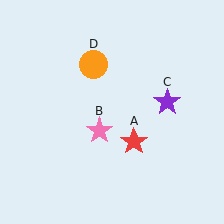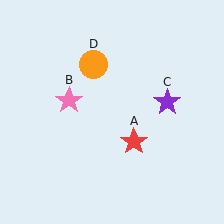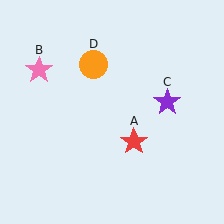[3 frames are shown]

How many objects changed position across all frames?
1 object changed position: pink star (object B).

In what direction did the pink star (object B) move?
The pink star (object B) moved up and to the left.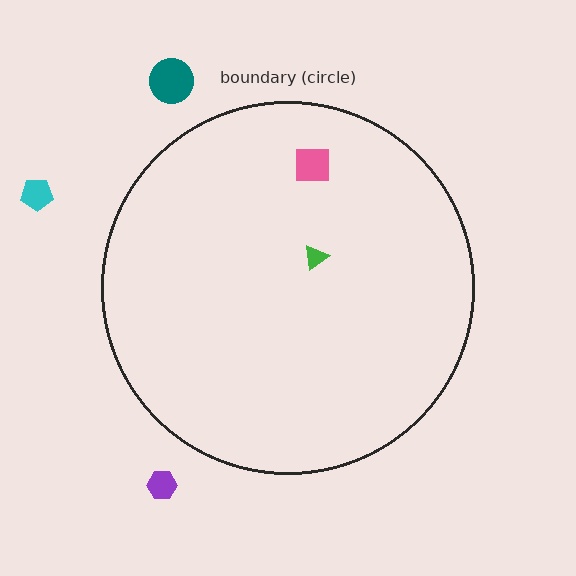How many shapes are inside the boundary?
2 inside, 3 outside.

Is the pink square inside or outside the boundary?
Inside.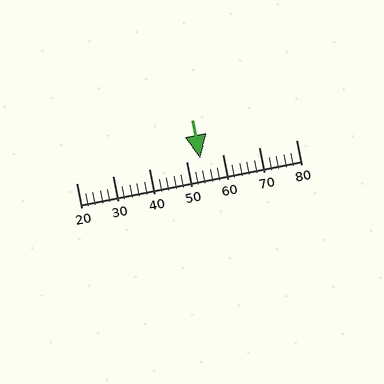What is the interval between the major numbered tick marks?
The major tick marks are spaced 10 units apart.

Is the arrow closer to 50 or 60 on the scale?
The arrow is closer to 50.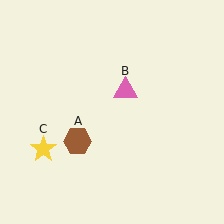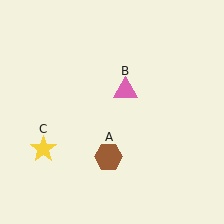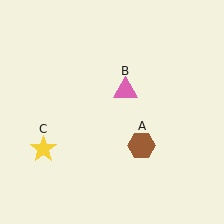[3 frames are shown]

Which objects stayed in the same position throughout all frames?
Pink triangle (object B) and yellow star (object C) remained stationary.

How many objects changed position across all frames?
1 object changed position: brown hexagon (object A).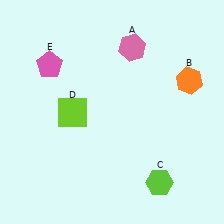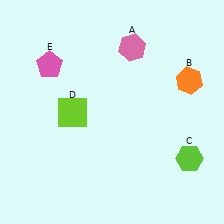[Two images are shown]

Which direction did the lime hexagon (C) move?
The lime hexagon (C) moved right.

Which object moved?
The lime hexagon (C) moved right.